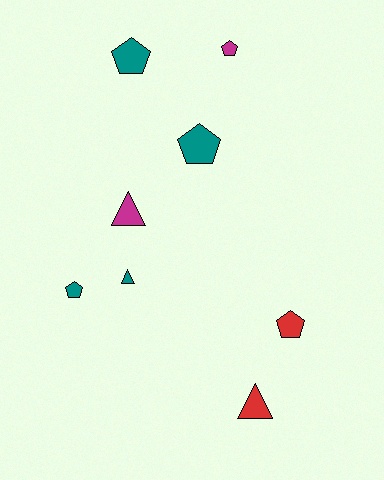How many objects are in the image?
There are 8 objects.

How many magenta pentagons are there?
There is 1 magenta pentagon.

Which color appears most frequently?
Teal, with 4 objects.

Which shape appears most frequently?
Pentagon, with 5 objects.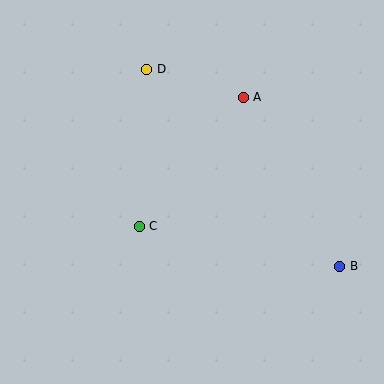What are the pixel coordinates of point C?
Point C is at (139, 226).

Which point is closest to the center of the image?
Point C at (139, 226) is closest to the center.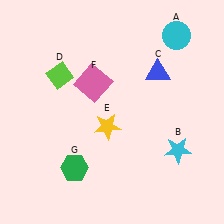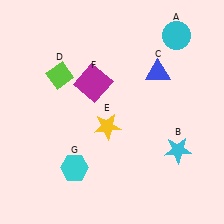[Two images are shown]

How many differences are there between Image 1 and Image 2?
There are 2 differences between the two images.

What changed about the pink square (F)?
In Image 1, F is pink. In Image 2, it changed to magenta.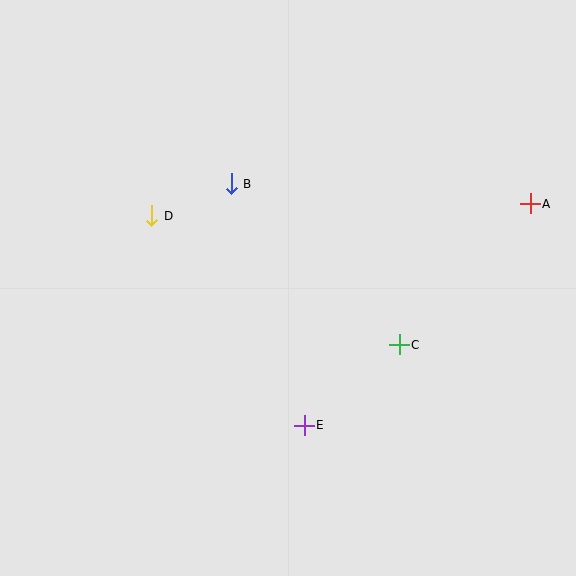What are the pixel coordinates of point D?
Point D is at (152, 216).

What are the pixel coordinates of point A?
Point A is at (530, 204).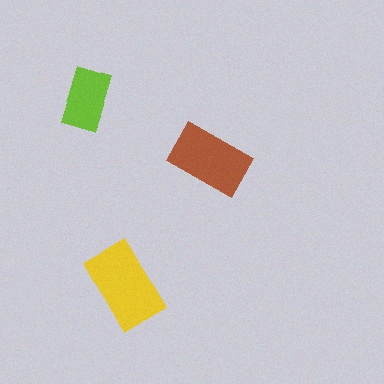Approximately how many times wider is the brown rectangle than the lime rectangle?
About 1.5 times wider.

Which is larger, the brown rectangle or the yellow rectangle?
The yellow one.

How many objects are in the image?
There are 3 objects in the image.